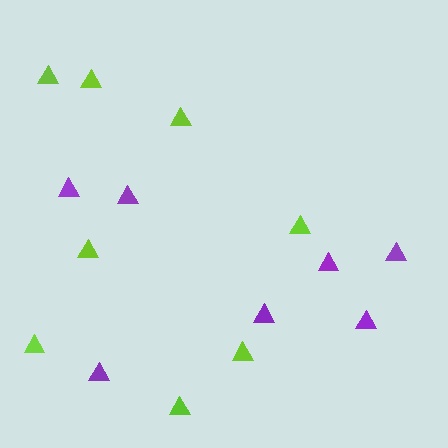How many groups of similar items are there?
There are 2 groups: one group of lime triangles (8) and one group of purple triangles (7).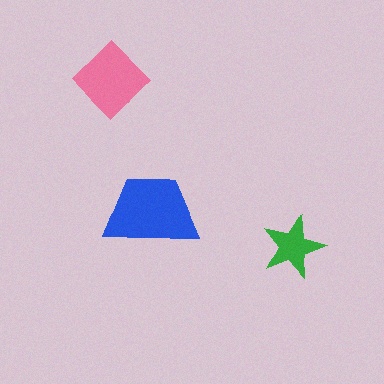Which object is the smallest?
The green star.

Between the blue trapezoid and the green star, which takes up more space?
The blue trapezoid.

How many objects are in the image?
There are 3 objects in the image.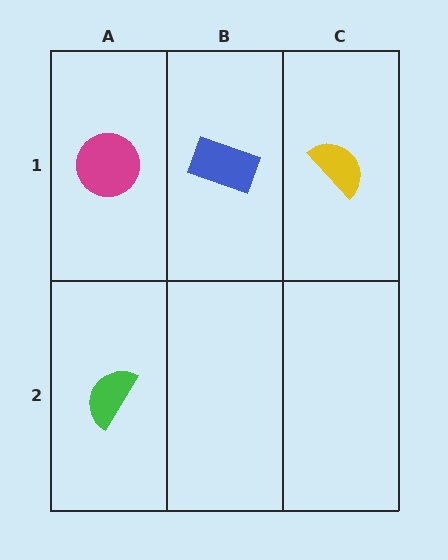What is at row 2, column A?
A green semicircle.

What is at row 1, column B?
A blue rectangle.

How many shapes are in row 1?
3 shapes.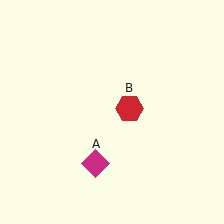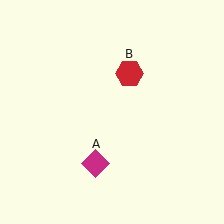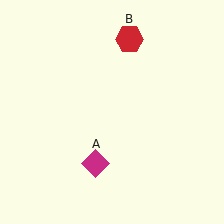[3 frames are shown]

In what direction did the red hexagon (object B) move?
The red hexagon (object B) moved up.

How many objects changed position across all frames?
1 object changed position: red hexagon (object B).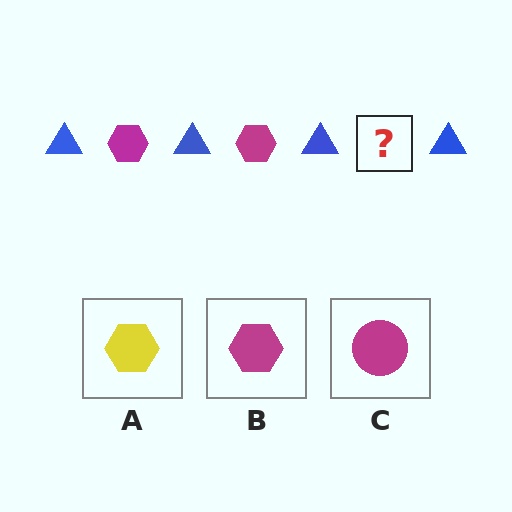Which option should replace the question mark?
Option B.